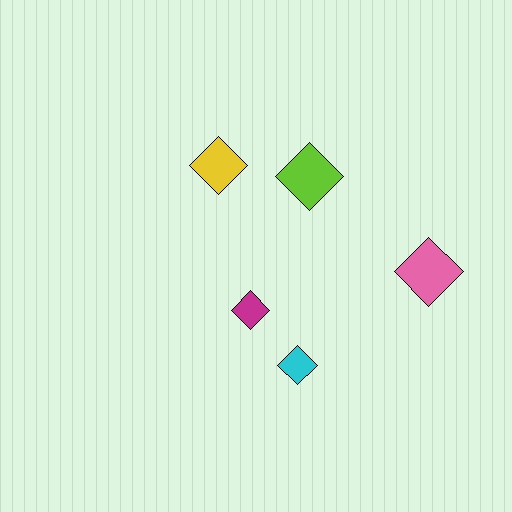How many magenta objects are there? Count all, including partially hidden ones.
There is 1 magenta object.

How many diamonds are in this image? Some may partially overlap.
There are 5 diamonds.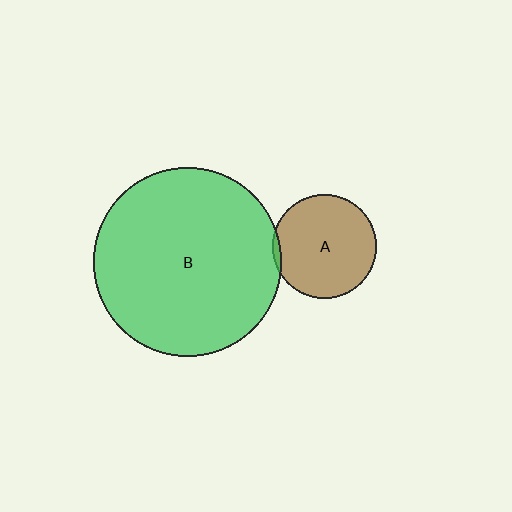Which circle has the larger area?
Circle B (green).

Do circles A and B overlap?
Yes.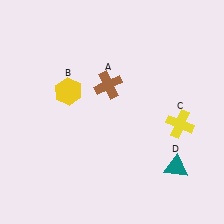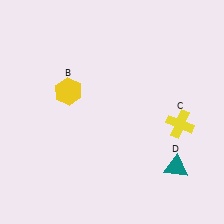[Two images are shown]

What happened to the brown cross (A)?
The brown cross (A) was removed in Image 2. It was in the top-left area of Image 1.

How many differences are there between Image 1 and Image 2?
There is 1 difference between the two images.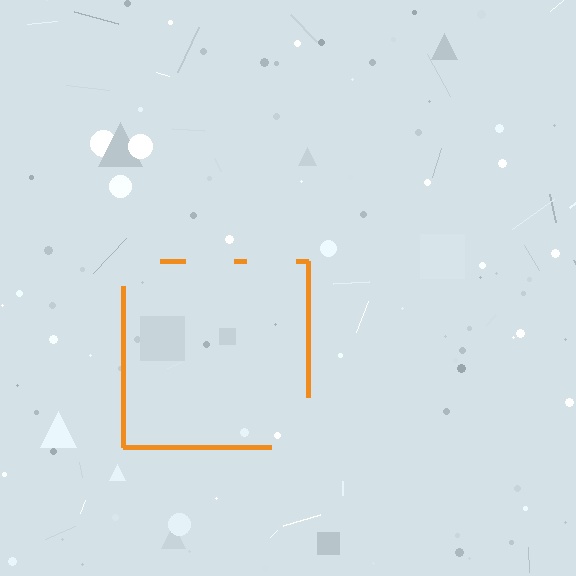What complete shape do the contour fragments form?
The contour fragments form a square.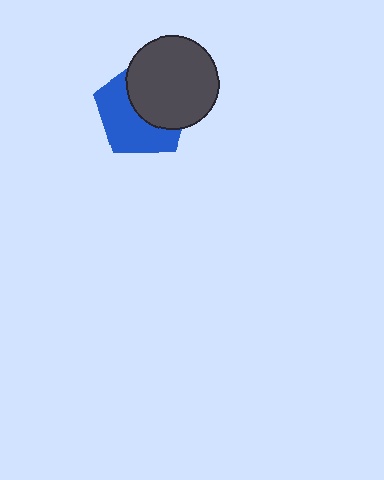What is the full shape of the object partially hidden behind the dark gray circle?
The partially hidden object is a blue pentagon.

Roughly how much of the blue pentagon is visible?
About half of it is visible (roughly 51%).